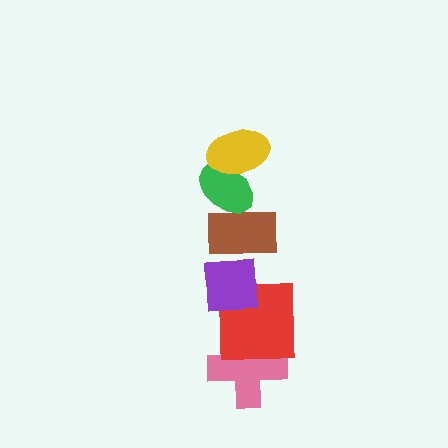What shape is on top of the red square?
The purple square is on top of the red square.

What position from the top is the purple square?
The purple square is 4th from the top.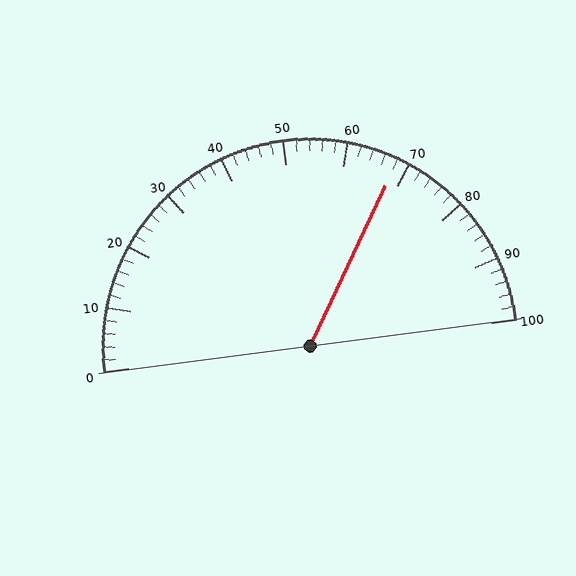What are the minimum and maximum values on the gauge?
The gauge ranges from 0 to 100.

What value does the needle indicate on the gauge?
The needle indicates approximately 68.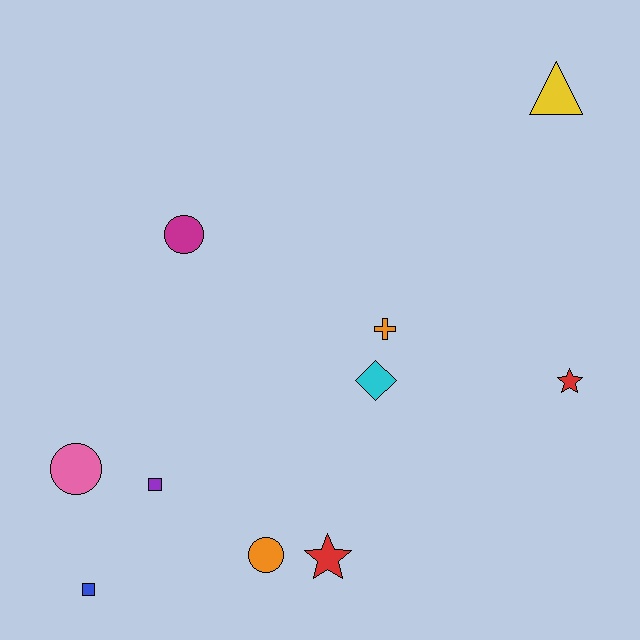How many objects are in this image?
There are 10 objects.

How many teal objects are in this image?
There are no teal objects.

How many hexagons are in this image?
There are no hexagons.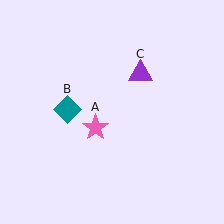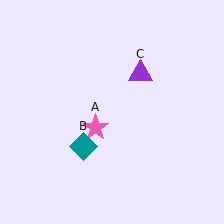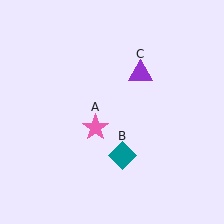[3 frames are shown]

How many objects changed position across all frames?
1 object changed position: teal diamond (object B).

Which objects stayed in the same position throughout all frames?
Pink star (object A) and purple triangle (object C) remained stationary.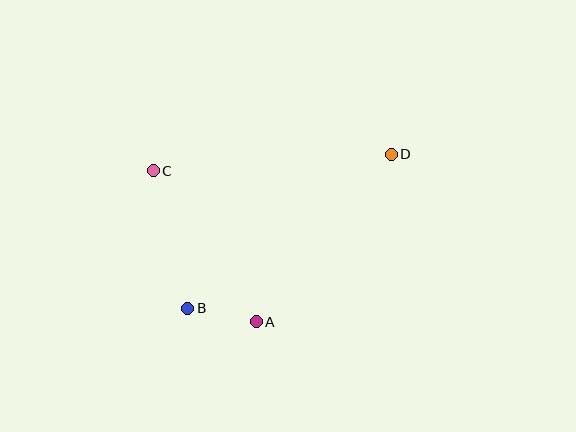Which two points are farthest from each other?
Points B and D are farthest from each other.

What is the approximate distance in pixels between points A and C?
The distance between A and C is approximately 183 pixels.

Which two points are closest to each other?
Points A and B are closest to each other.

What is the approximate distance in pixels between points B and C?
The distance between B and C is approximately 142 pixels.